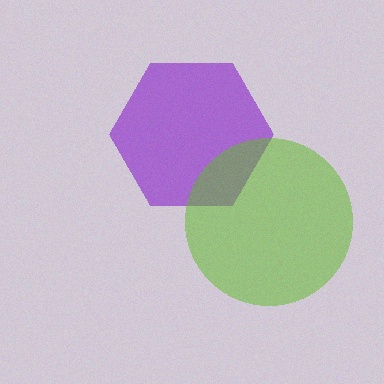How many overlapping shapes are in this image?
There are 2 overlapping shapes in the image.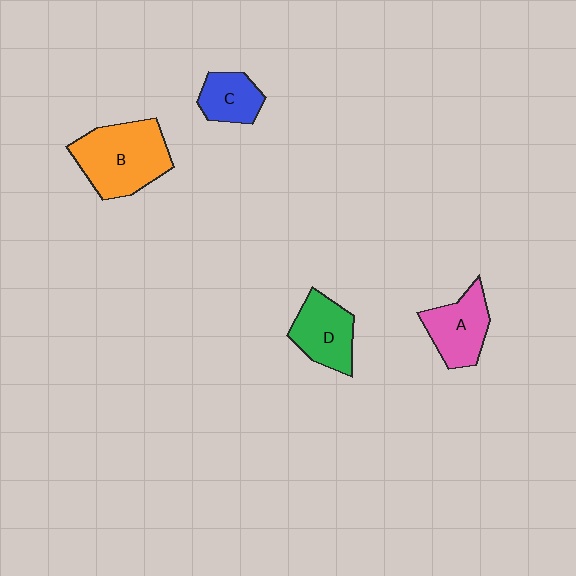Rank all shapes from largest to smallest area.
From largest to smallest: B (orange), A (pink), D (green), C (blue).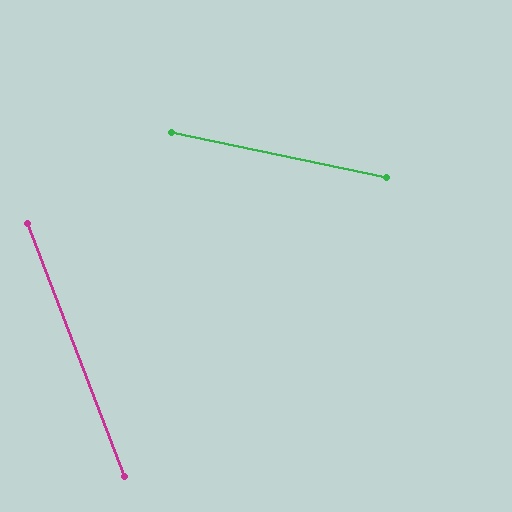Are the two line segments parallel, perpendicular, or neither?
Neither parallel nor perpendicular — they differ by about 57°.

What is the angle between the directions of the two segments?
Approximately 57 degrees.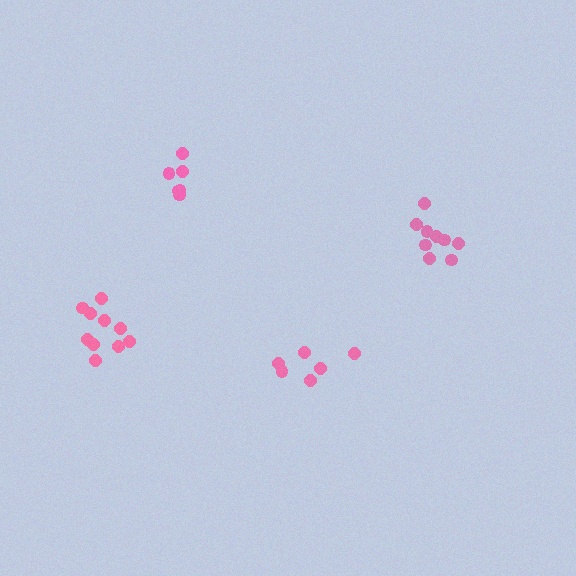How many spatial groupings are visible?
There are 4 spatial groupings.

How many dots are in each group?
Group 1: 6 dots, Group 2: 6 dots, Group 3: 10 dots, Group 4: 9 dots (31 total).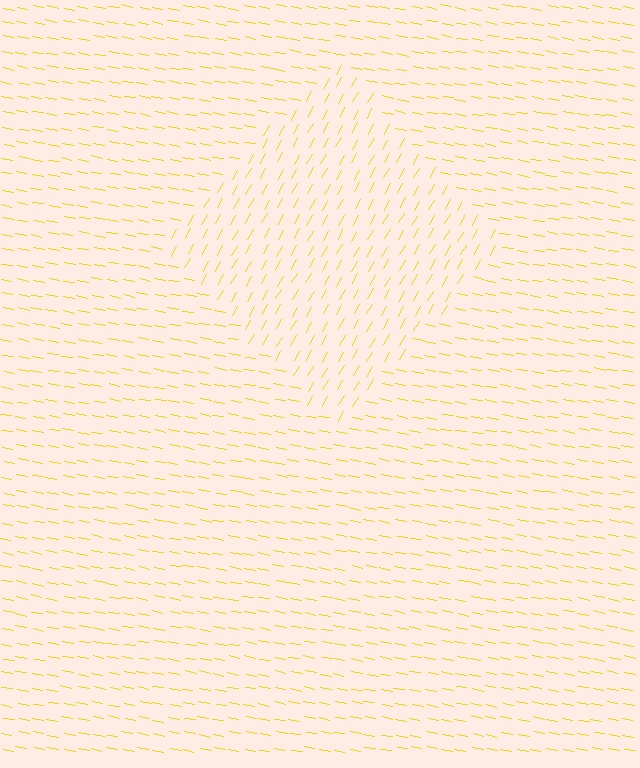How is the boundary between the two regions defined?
The boundary is defined purely by a change in line orientation (approximately 71 degrees difference). All lines are the same color and thickness.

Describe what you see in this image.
The image is filled with small yellow line segments. A diamond region in the image has lines oriented differently from the surrounding lines, creating a visible texture boundary.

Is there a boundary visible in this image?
Yes, there is a texture boundary formed by a change in line orientation.